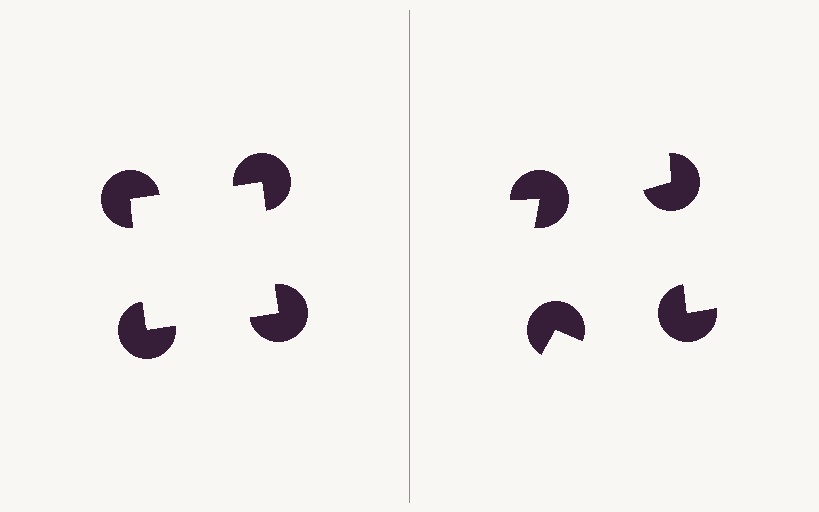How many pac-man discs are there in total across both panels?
8 — 4 on each side.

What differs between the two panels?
The pac-man discs are positioned identically on both sides; only the wedge orientations differ. On the left they align to a square; on the right they are misaligned.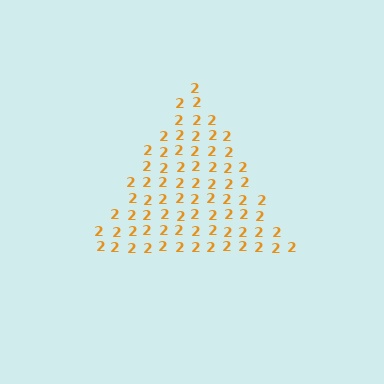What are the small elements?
The small elements are digit 2's.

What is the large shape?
The large shape is a triangle.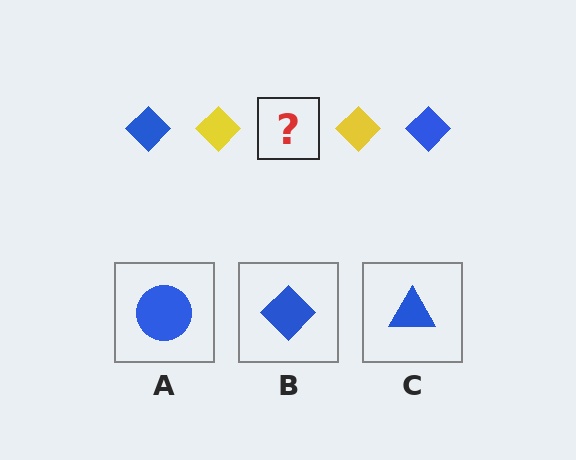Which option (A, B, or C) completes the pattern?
B.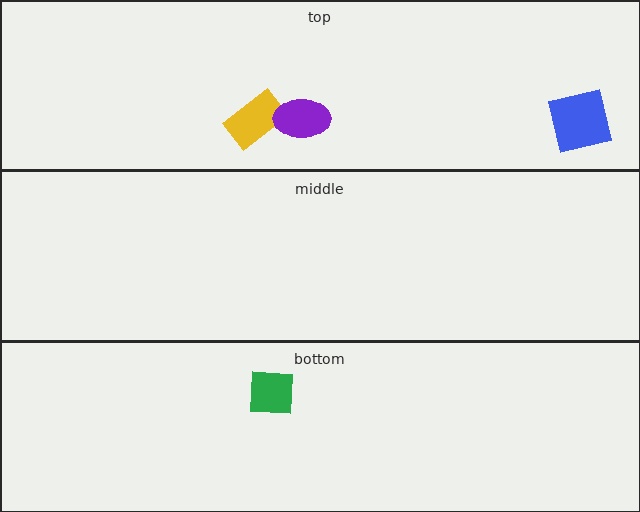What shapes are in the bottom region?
The green square.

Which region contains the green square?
The bottom region.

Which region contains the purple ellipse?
The top region.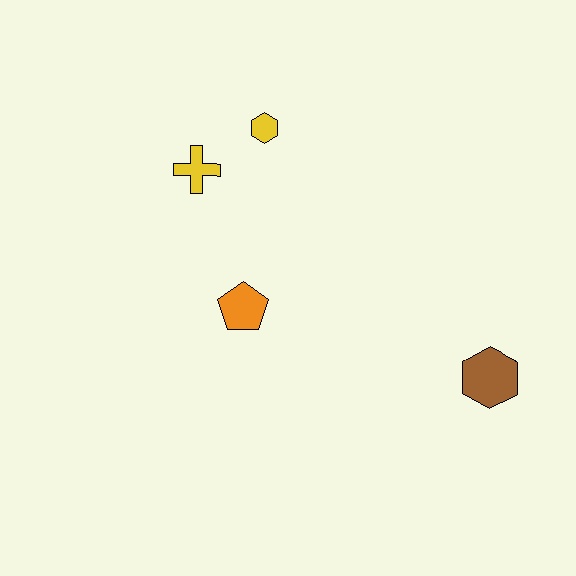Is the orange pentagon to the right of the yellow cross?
Yes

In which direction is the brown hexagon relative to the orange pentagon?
The brown hexagon is to the right of the orange pentagon.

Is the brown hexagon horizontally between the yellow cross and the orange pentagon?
No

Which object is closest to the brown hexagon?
The orange pentagon is closest to the brown hexagon.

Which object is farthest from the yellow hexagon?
The brown hexagon is farthest from the yellow hexagon.